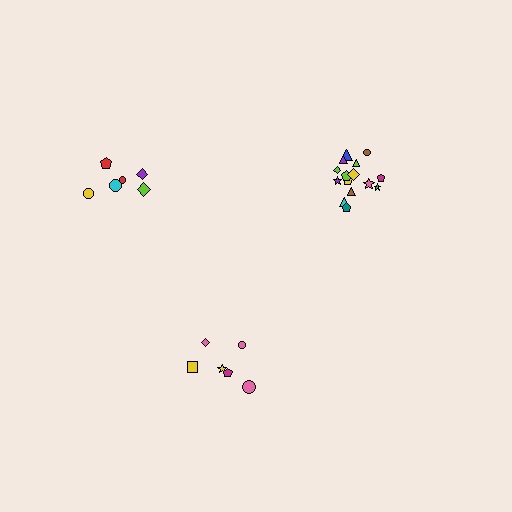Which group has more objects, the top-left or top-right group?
The top-right group.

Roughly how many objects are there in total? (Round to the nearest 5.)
Roughly 25 objects in total.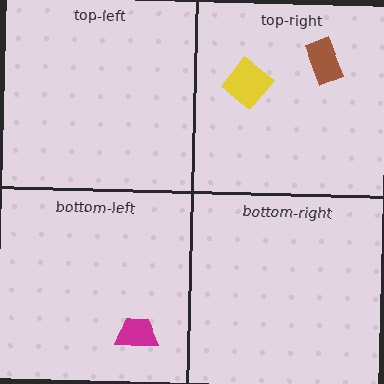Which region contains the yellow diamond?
The top-right region.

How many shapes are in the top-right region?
2.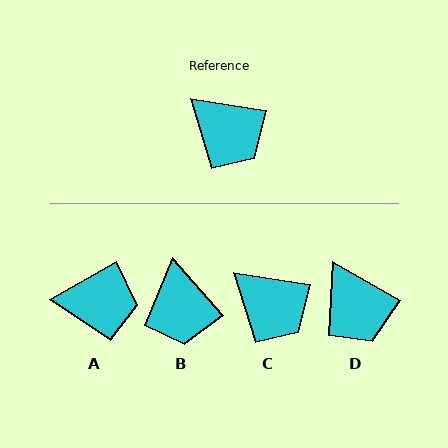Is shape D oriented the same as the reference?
No, it is off by about 21 degrees.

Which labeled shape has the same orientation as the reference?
C.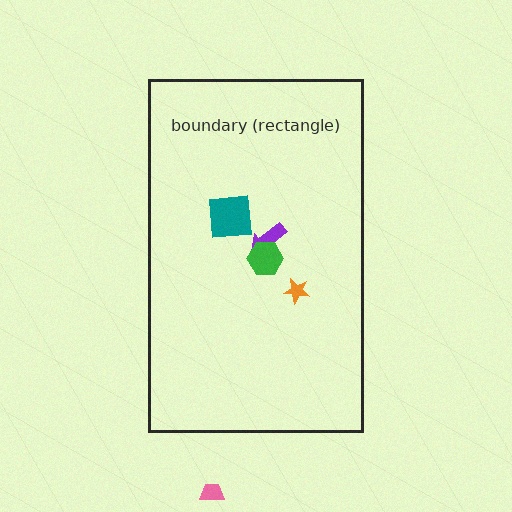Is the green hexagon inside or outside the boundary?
Inside.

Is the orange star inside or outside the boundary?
Inside.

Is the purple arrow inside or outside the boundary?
Inside.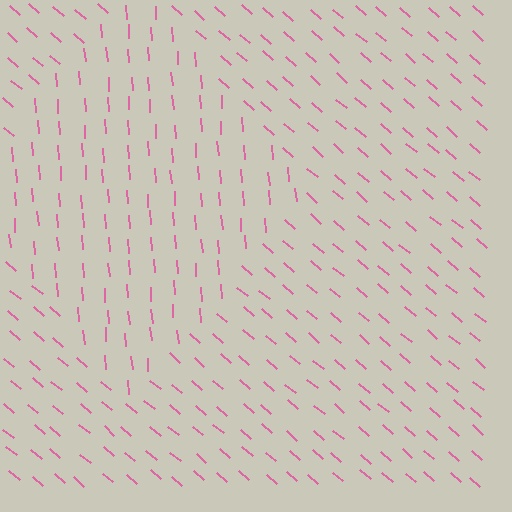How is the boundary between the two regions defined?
The boundary is defined purely by a change in line orientation (approximately 45 degrees difference). All lines are the same color and thickness.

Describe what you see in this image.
The image is filled with small pink line segments. A diamond region in the image has lines oriented differently from the surrounding lines, creating a visible texture boundary.